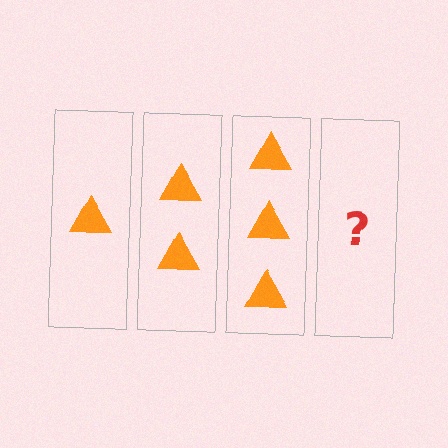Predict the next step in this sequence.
The next step is 4 triangles.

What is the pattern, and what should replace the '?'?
The pattern is that each step adds one more triangle. The '?' should be 4 triangles.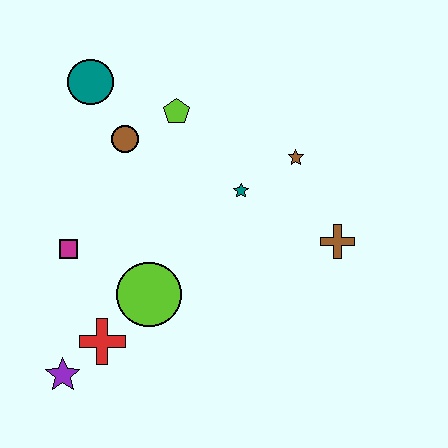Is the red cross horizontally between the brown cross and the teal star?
No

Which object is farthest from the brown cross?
The purple star is farthest from the brown cross.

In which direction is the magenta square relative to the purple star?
The magenta square is above the purple star.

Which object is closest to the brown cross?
The brown star is closest to the brown cross.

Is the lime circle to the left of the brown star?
Yes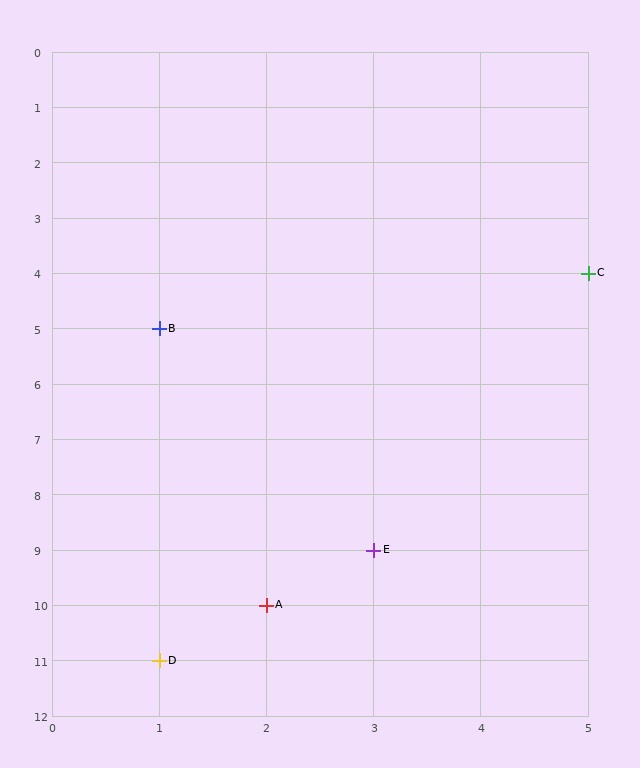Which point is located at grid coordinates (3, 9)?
Point E is at (3, 9).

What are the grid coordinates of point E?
Point E is at grid coordinates (3, 9).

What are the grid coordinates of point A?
Point A is at grid coordinates (2, 10).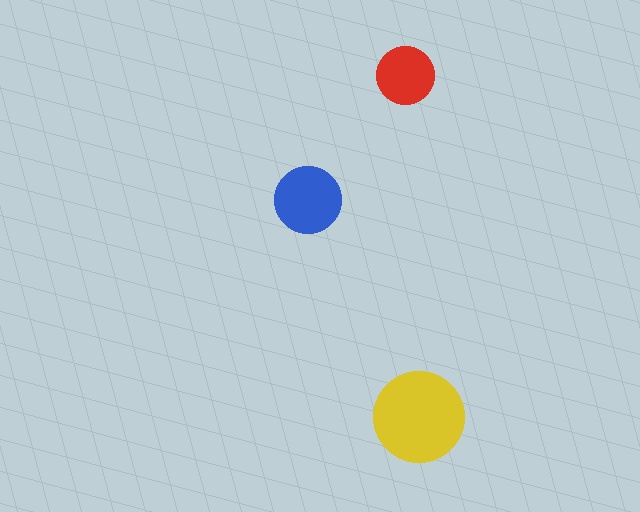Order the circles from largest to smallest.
the yellow one, the blue one, the red one.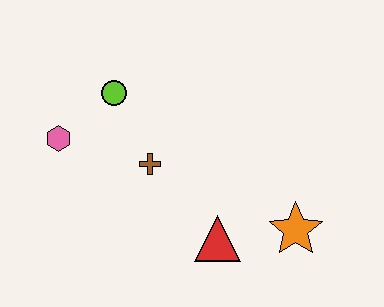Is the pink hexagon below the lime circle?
Yes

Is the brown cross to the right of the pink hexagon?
Yes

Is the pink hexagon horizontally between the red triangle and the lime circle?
No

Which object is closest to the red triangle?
The orange star is closest to the red triangle.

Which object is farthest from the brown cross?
The orange star is farthest from the brown cross.